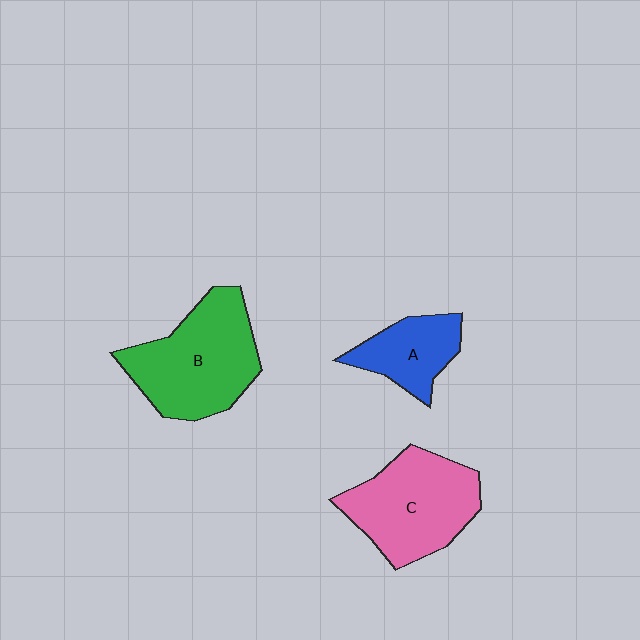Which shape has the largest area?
Shape B (green).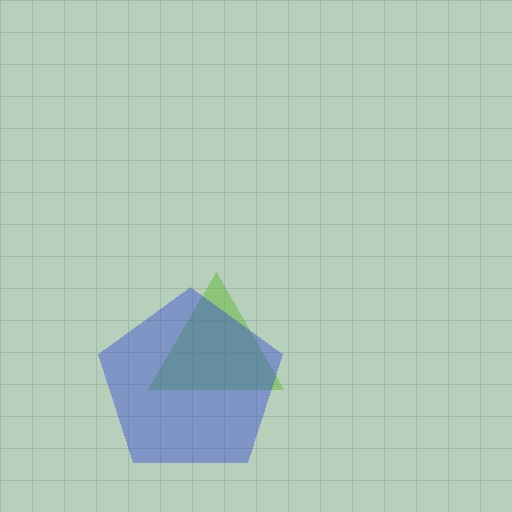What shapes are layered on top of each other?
The layered shapes are: a lime triangle, a blue pentagon.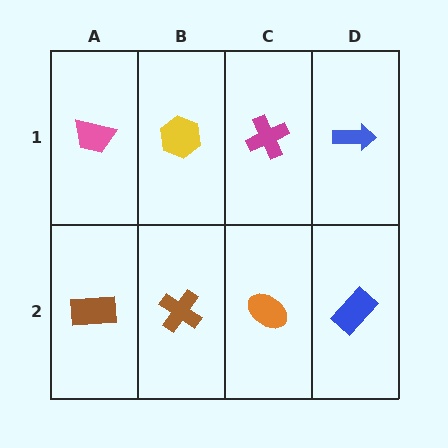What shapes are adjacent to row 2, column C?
A magenta cross (row 1, column C), a brown cross (row 2, column B), a blue rectangle (row 2, column D).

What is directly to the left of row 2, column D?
An orange ellipse.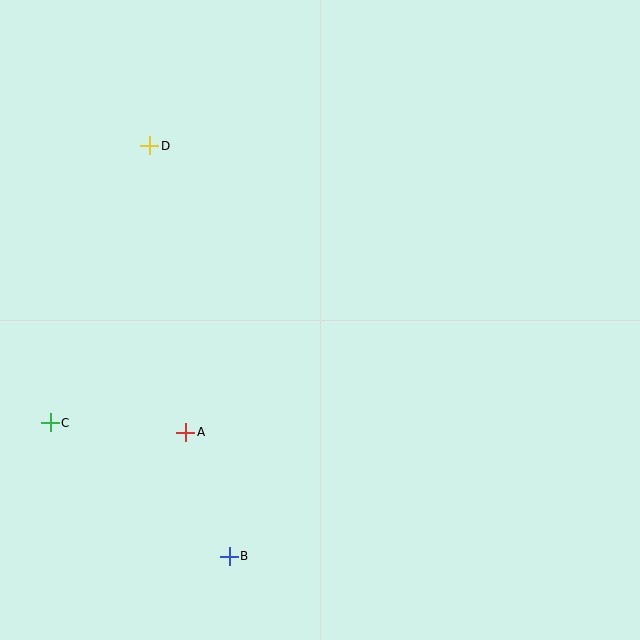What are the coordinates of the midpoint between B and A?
The midpoint between B and A is at (207, 494).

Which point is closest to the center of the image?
Point A at (185, 432) is closest to the center.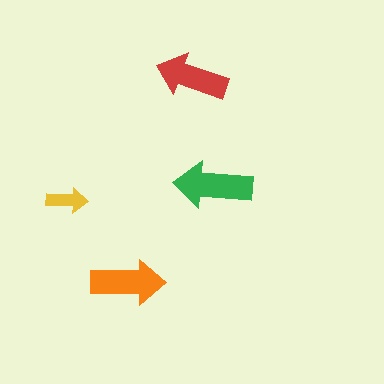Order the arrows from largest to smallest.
the green one, the orange one, the red one, the yellow one.